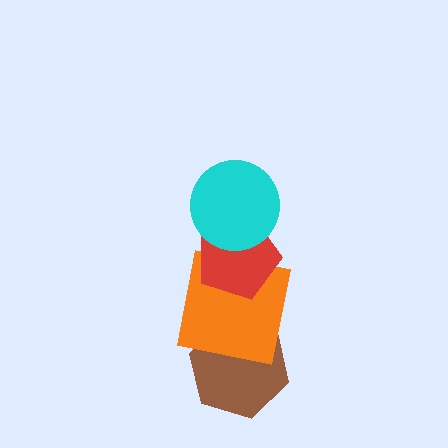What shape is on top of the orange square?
The red pentagon is on top of the orange square.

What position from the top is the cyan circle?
The cyan circle is 1st from the top.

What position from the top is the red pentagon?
The red pentagon is 2nd from the top.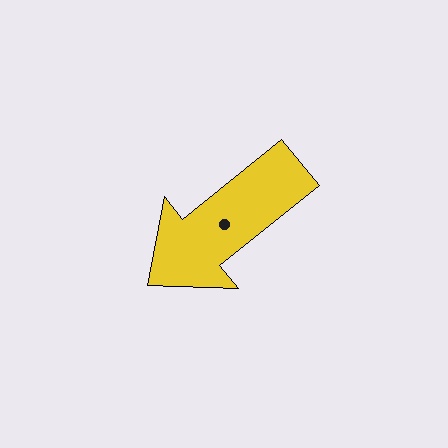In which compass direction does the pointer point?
Southwest.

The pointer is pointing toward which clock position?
Roughly 8 o'clock.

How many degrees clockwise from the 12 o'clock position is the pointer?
Approximately 231 degrees.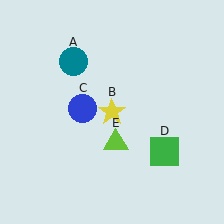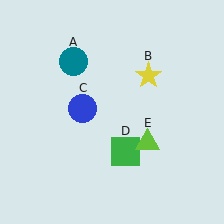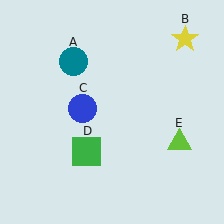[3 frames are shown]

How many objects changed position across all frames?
3 objects changed position: yellow star (object B), green square (object D), lime triangle (object E).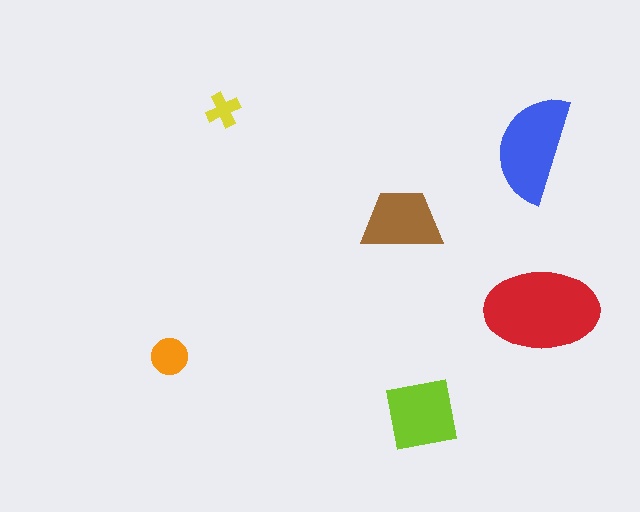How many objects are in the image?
There are 6 objects in the image.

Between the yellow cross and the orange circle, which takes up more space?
The orange circle.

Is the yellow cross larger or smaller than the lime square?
Smaller.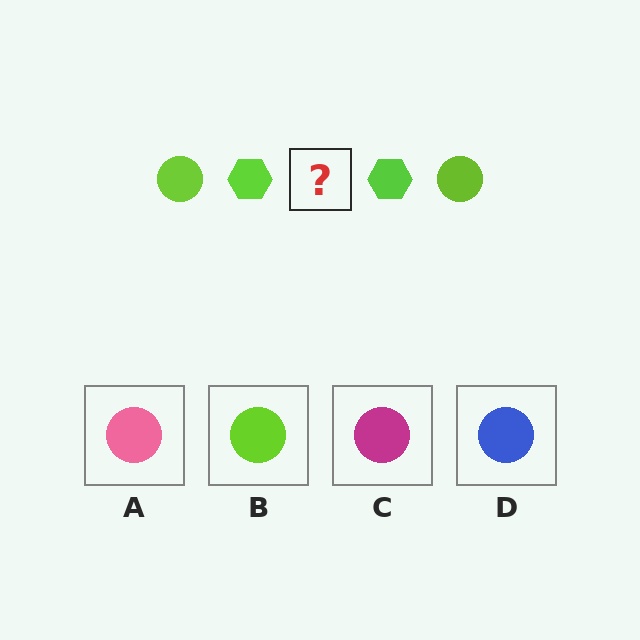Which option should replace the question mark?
Option B.